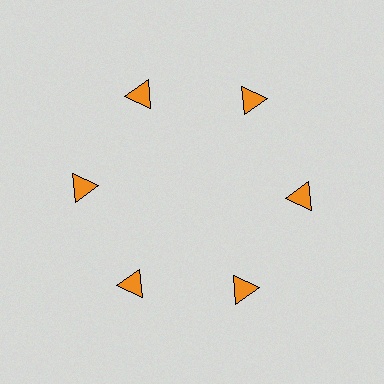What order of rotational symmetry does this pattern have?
This pattern has 6-fold rotational symmetry.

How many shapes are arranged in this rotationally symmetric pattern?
There are 6 shapes, arranged in 6 groups of 1.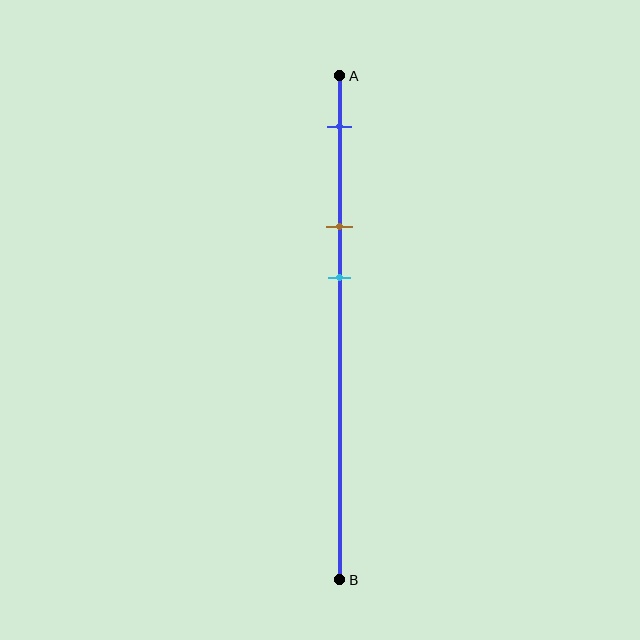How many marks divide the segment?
There are 3 marks dividing the segment.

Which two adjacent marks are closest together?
The brown and cyan marks are the closest adjacent pair.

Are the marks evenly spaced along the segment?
Yes, the marks are approximately evenly spaced.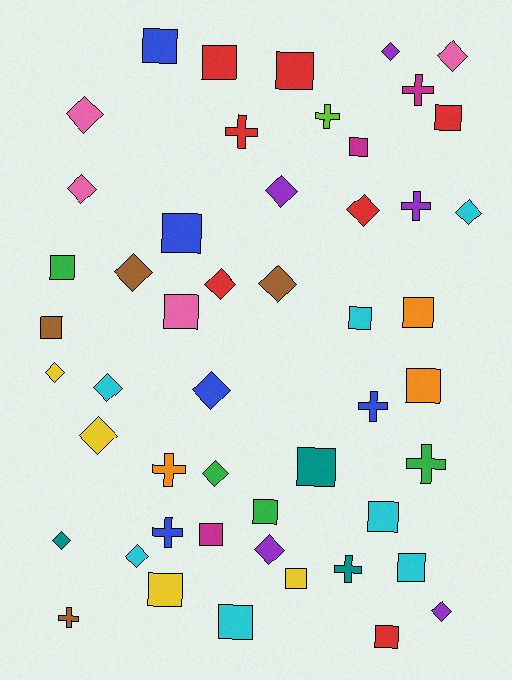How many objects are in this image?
There are 50 objects.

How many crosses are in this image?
There are 10 crosses.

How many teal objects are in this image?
There are 3 teal objects.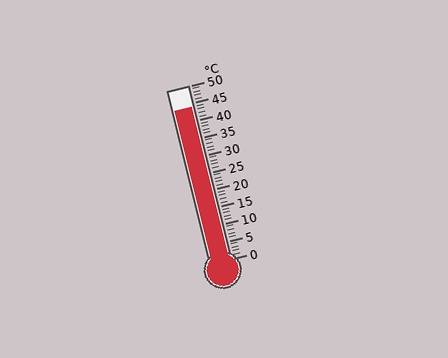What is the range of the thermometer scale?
The thermometer scale ranges from 0°C to 50°C.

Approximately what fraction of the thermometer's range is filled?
The thermometer is filled to approximately 90% of its range.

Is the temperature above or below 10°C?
The temperature is above 10°C.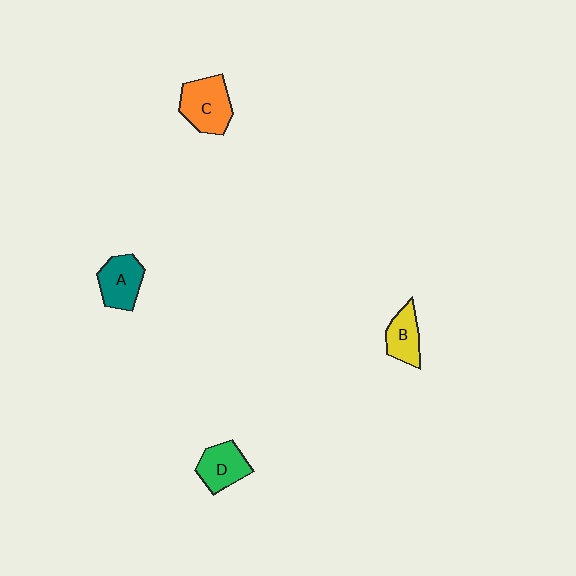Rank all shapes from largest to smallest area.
From largest to smallest: C (orange), A (teal), D (green), B (yellow).